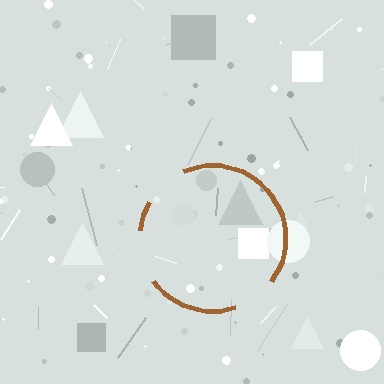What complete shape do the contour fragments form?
The contour fragments form a circle.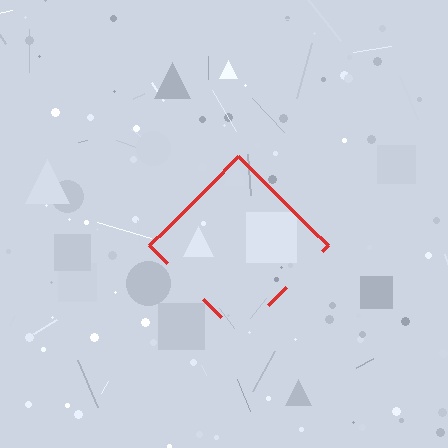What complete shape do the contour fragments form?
The contour fragments form a diamond.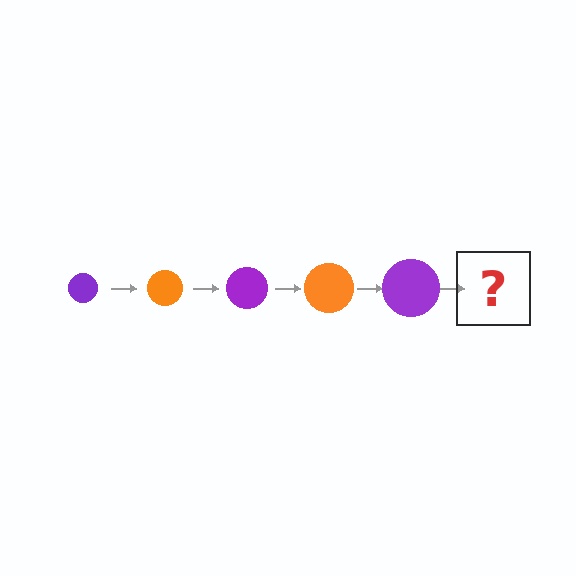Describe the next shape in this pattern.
It should be an orange circle, larger than the previous one.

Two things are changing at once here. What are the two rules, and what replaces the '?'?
The two rules are that the circle grows larger each step and the color cycles through purple and orange. The '?' should be an orange circle, larger than the previous one.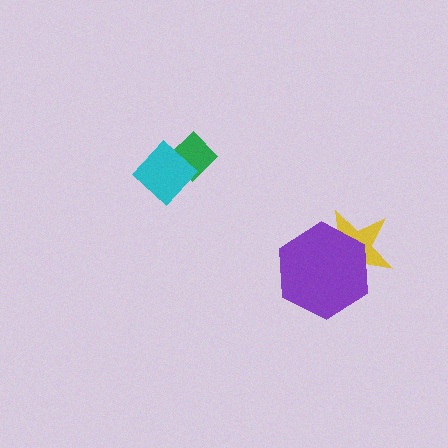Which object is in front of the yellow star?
The purple hexagon is in front of the yellow star.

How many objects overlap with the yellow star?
1 object overlaps with the yellow star.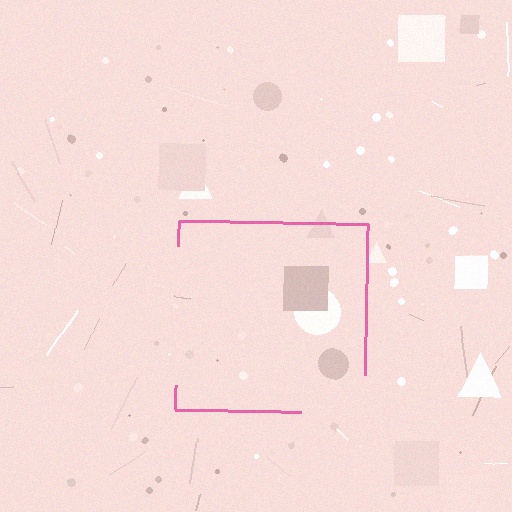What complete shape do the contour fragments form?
The contour fragments form a square.